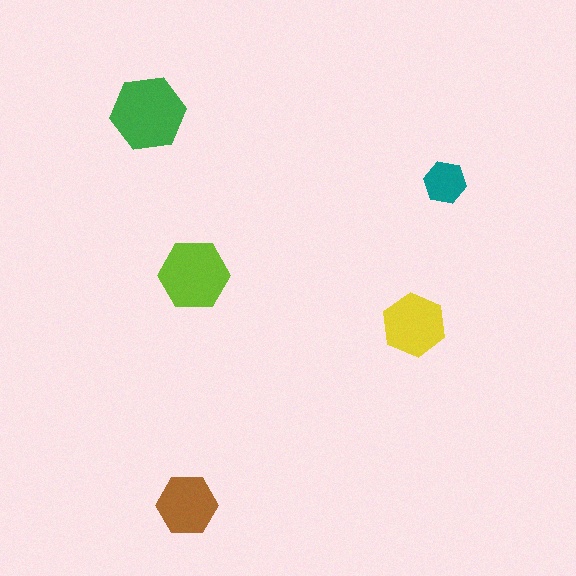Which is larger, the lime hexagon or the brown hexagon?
The lime one.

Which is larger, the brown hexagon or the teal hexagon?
The brown one.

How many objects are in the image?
There are 5 objects in the image.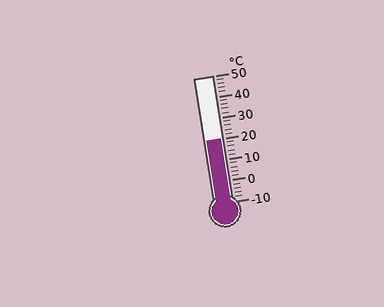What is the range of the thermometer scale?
The thermometer scale ranges from -10°C to 50°C.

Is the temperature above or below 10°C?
The temperature is above 10°C.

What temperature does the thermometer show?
The thermometer shows approximately 20°C.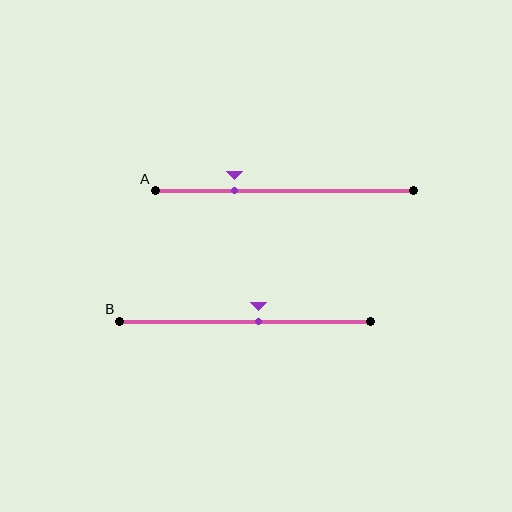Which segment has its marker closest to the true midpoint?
Segment B has its marker closest to the true midpoint.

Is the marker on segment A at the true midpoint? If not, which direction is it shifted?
No, the marker on segment A is shifted to the left by about 19% of the segment length.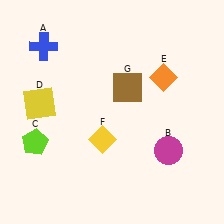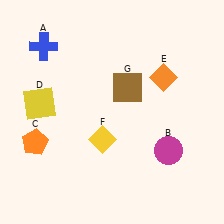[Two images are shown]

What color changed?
The pentagon (C) changed from lime in Image 1 to orange in Image 2.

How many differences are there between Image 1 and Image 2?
There is 1 difference between the two images.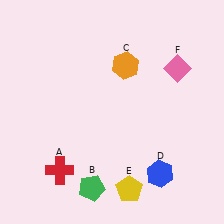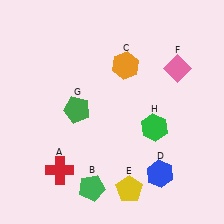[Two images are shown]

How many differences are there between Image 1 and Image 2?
There are 2 differences between the two images.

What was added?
A green pentagon (G), a green hexagon (H) were added in Image 2.